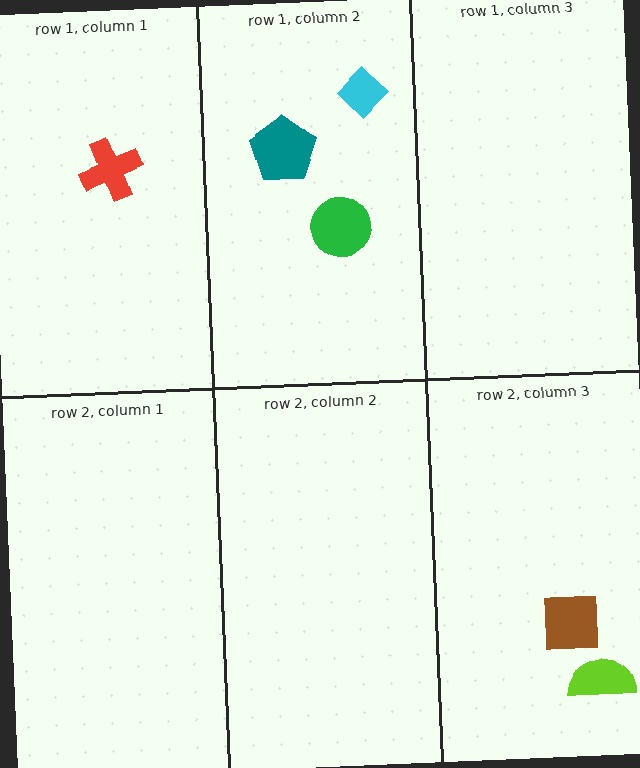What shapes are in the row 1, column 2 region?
The green circle, the cyan diamond, the teal pentagon.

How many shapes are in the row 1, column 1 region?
1.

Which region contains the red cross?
The row 1, column 1 region.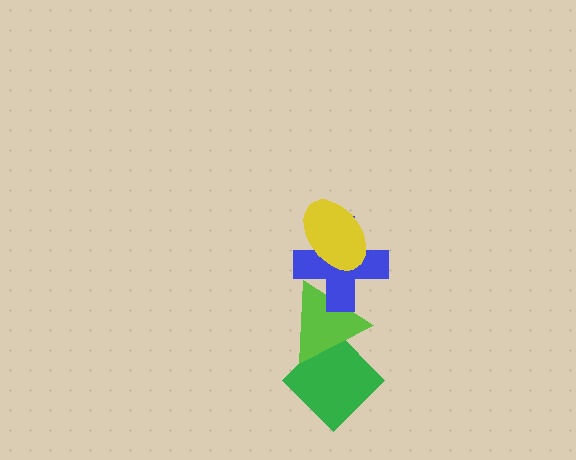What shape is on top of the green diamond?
The lime triangle is on top of the green diamond.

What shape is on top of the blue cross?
The yellow ellipse is on top of the blue cross.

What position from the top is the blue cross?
The blue cross is 2nd from the top.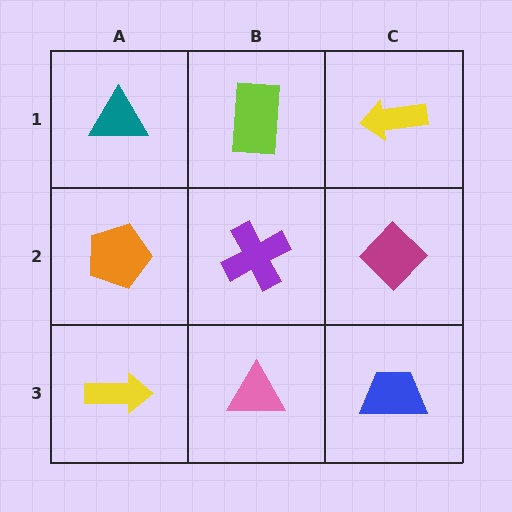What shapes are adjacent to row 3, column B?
A purple cross (row 2, column B), a yellow arrow (row 3, column A), a blue trapezoid (row 3, column C).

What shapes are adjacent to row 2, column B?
A lime rectangle (row 1, column B), a pink triangle (row 3, column B), an orange pentagon (row 2, column A), a magenta diamond (row 2, column C).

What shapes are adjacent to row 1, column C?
A magenta diamond (row 2, column C), a lime rectangle (row 1, column B).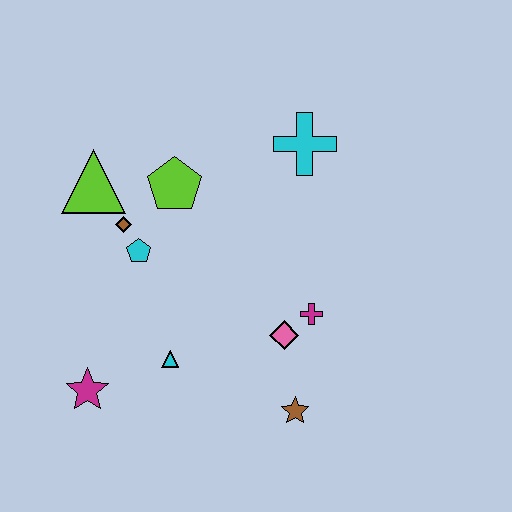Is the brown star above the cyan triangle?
No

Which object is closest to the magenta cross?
The pink diamond is closest to the magenta cross.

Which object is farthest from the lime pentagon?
The brown star is farthest from the lime pentagon.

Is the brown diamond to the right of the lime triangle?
Yes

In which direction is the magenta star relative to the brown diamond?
The magenta star is below the brown diamond.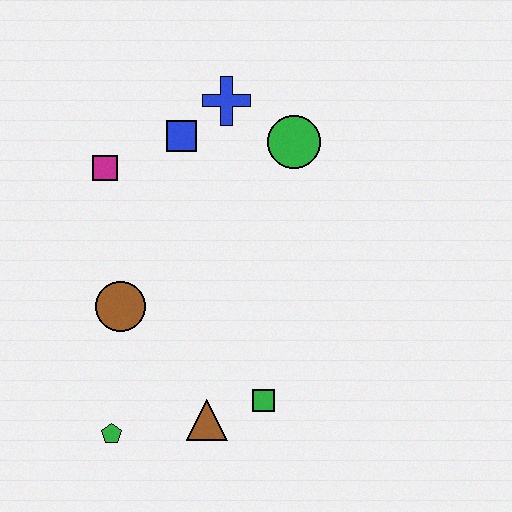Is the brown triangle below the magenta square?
Yes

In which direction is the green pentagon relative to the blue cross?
The green pentagon is below the blue cross.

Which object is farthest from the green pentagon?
The blue cross is farthest from the green pentagon.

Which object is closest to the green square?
The brown triangle is closest to the green square.